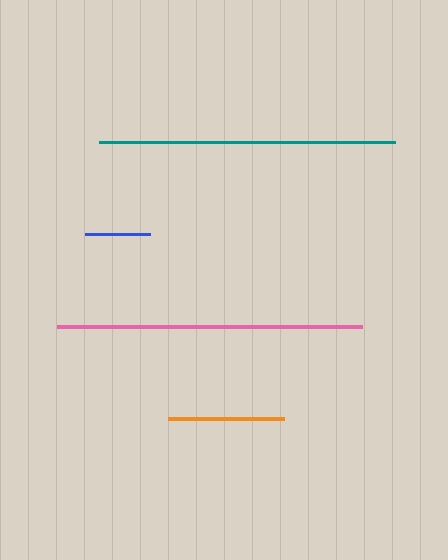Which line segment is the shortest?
The blue line is the shortest at approximately 65 pixels.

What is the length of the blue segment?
The blue segment is approximately 65 pixels long.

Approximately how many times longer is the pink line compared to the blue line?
The pink line is approximately 4.7 times the length of the blue line.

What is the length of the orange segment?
The orange segment is approximately 115 pixels long.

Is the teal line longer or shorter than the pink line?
The pink line is longer than the teal line.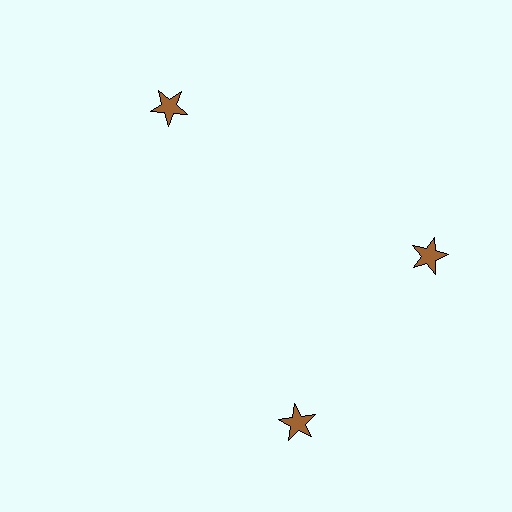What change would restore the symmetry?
The symmetry would be restored by rotating it back into even spacing with its neighbors so that all 3 stars sit at equal angles and equal distance from the center.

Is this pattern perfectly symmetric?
No. The 3 brown stars are arranged in a ring, but one element near the 7 o'clock position is rotated out of alignment along the ring, breaking the 3-fold rotational symmetry.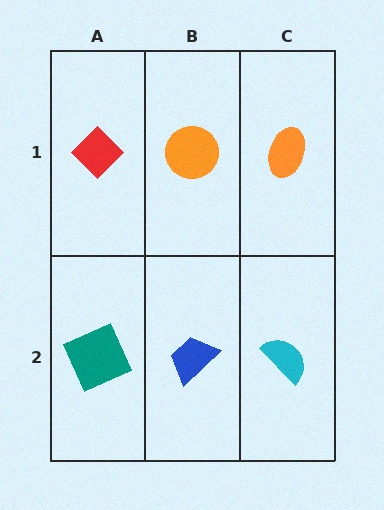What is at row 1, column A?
A red diamond.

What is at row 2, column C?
A cyan semicircle.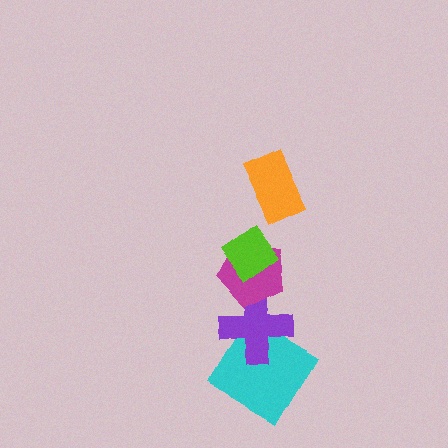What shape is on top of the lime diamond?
The orange rectangle is on top of the lime diamond.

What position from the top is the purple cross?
The purple cross is 4th from the top.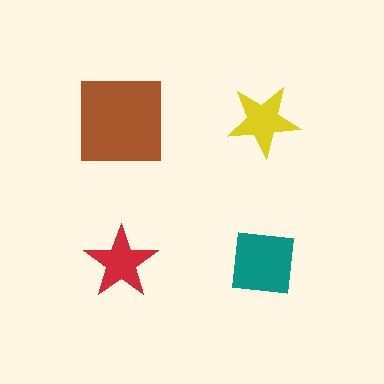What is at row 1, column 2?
A yellow star.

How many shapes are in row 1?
2 shapes.